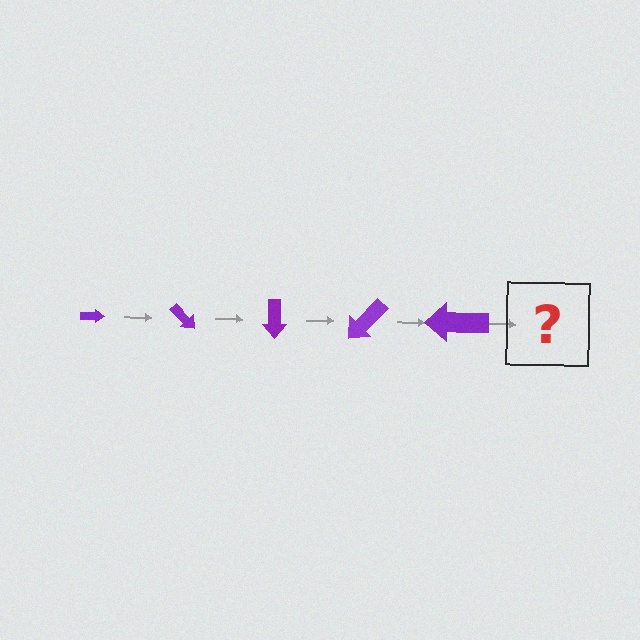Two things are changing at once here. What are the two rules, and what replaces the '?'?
The two rules are that the arrow grows larger each step and it rotates 45 degrees each step. The '?' should be an arrow, larger than the previous one and rotated 225 degrees from the start.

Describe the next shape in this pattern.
It should be an arrow, larger than the previous one and rotated 225 degrees from the start.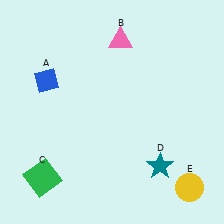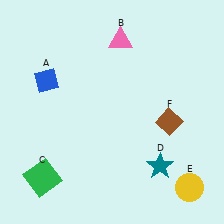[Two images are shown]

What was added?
A brown diamond (F) was added in Image 2.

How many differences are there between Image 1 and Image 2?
There is 1 difference between the two images.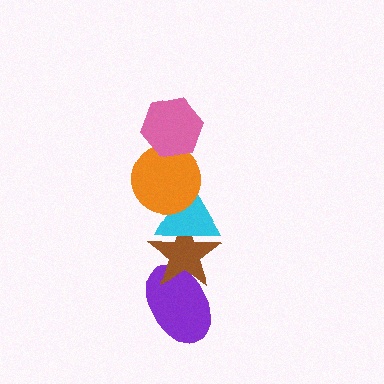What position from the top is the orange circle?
The orange circle is 2nd from the top.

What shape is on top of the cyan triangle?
The orange circle is on top of the cyan triangle.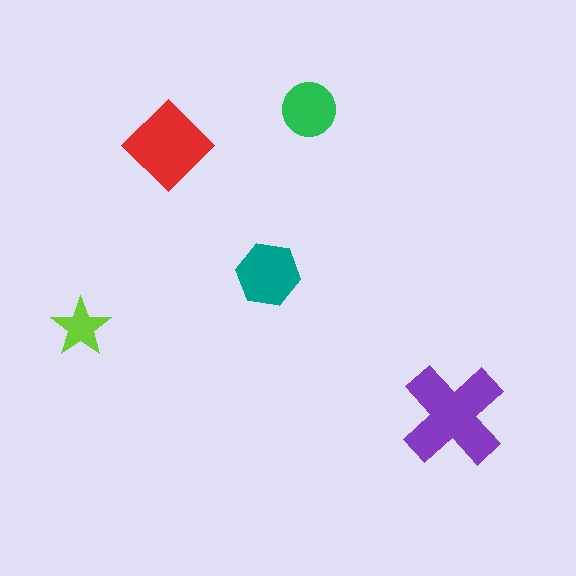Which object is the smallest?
The lime star.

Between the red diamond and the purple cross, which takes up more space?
The purple cross.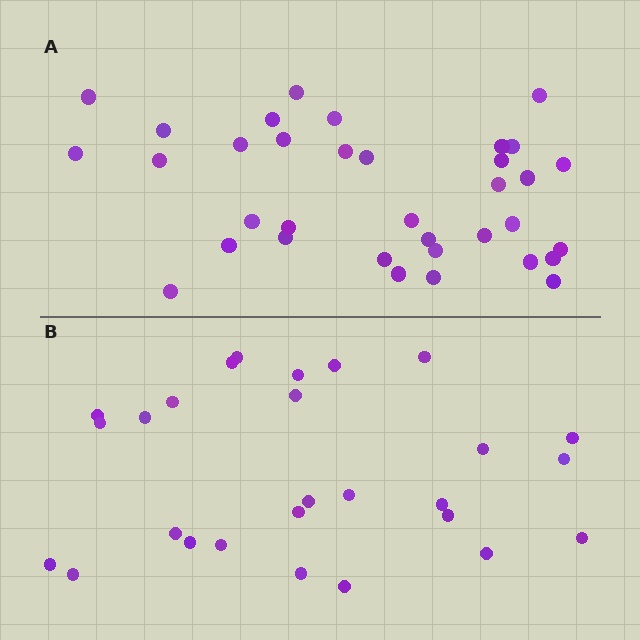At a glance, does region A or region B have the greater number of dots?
Region A (the top region) has more dots.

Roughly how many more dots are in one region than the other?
Region A has roughly 8 or so more dots than region B.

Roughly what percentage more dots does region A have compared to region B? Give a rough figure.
About 30% more.